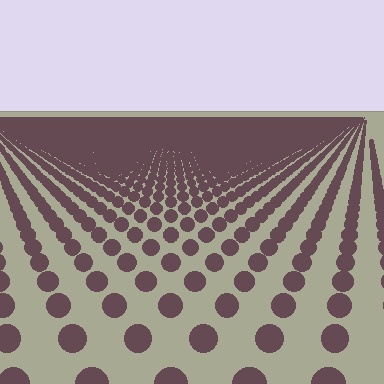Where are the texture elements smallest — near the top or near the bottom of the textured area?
Near the top.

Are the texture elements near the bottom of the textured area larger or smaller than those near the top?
Larger. Near the bottom, elements are closer to the viewer and appear at a bigger on-screen size.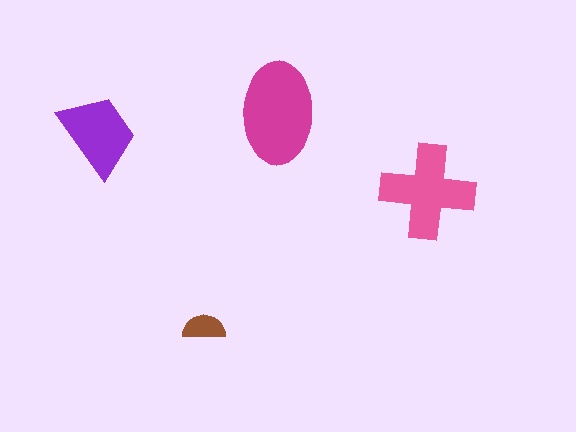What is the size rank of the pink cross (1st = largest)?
2nd.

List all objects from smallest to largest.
The brown semicircle, the purple trapezoid, the pink cross, the magenta ellipse.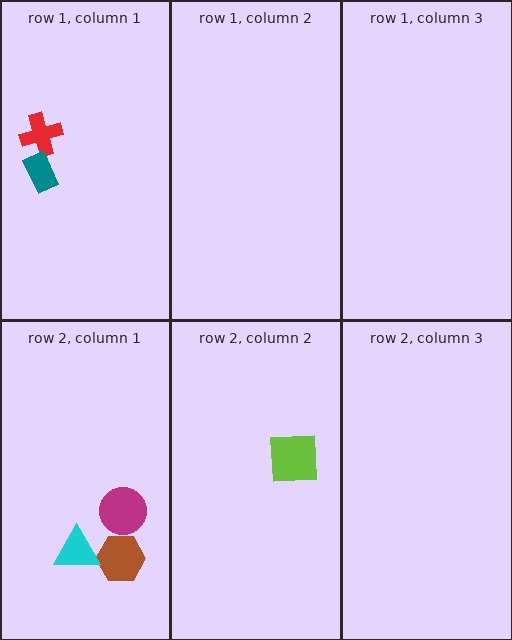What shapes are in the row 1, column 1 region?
The red cross, the teal rectangle.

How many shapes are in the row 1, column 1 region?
2.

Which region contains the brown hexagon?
The row 2, column 1 region.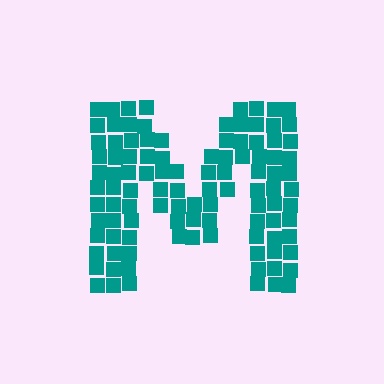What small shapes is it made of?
It is made of small squares.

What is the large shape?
The large shape is the letter M.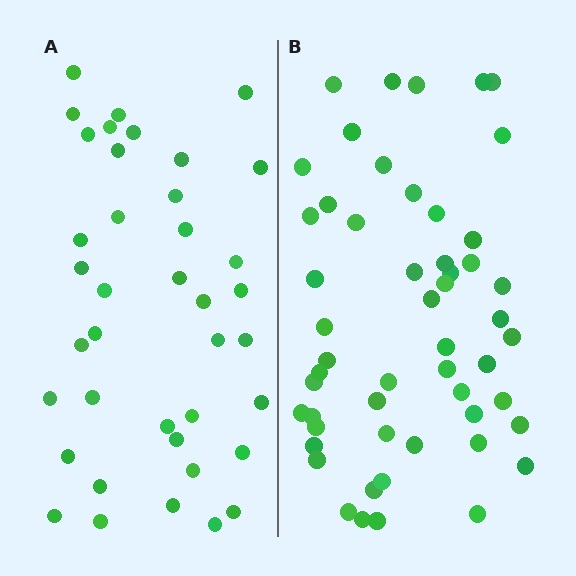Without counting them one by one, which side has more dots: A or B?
Region B (the right region) has more dots.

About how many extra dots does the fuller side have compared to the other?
Region B has approximately 15 more dots than region A.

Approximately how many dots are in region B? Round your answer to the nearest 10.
About 50 dots. (The exact count is 53, which rounds to 50.)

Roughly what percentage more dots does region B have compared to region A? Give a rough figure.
About 35% more.